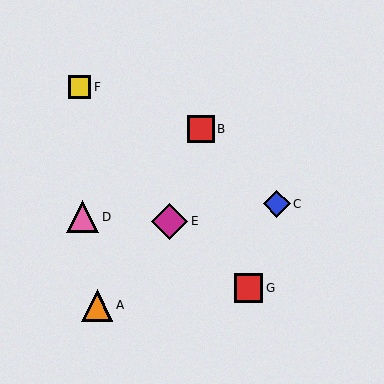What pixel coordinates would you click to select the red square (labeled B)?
Click at (201, 129) to select the red square B.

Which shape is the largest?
The magenta diamond (labeled E) is the largest.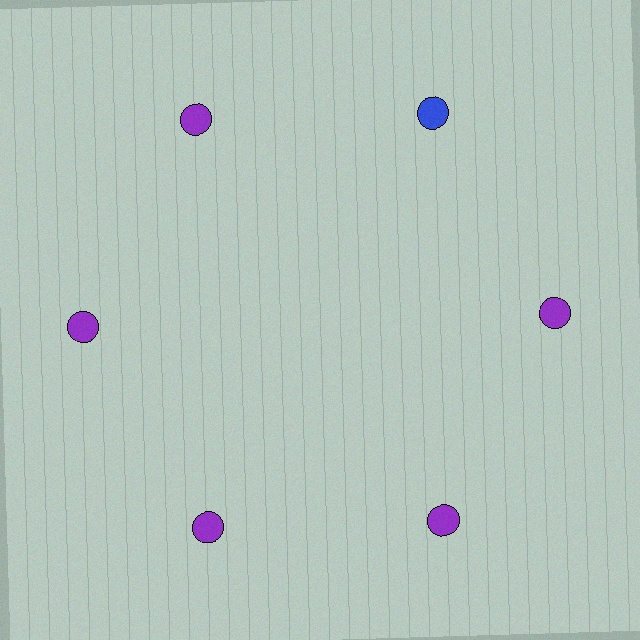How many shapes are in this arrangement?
There are 6 shapes arranged in a ring pattern.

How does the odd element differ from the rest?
It has a different color: blue instead of purple.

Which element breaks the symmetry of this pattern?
The blue circle at roughly the 1 o'clock position breaks the symmetry. All other shapes are purple circles.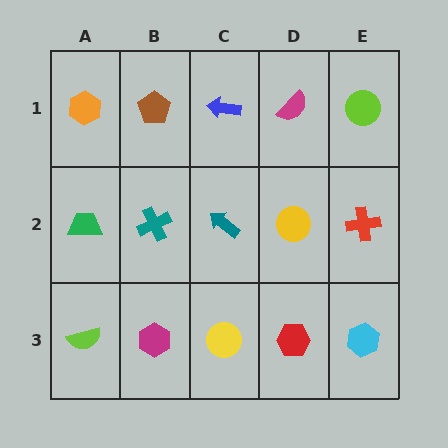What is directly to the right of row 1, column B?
A blue arrow.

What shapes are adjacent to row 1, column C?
A teal arrow (row 2, column C), a brown pentagon (row 1, column B), a magenta semicircle (row 1, column D).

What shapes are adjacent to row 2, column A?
An orange hexagon (row 1, column A), a lime semicircle (row 3, column A), a teal cross (row 2, column B).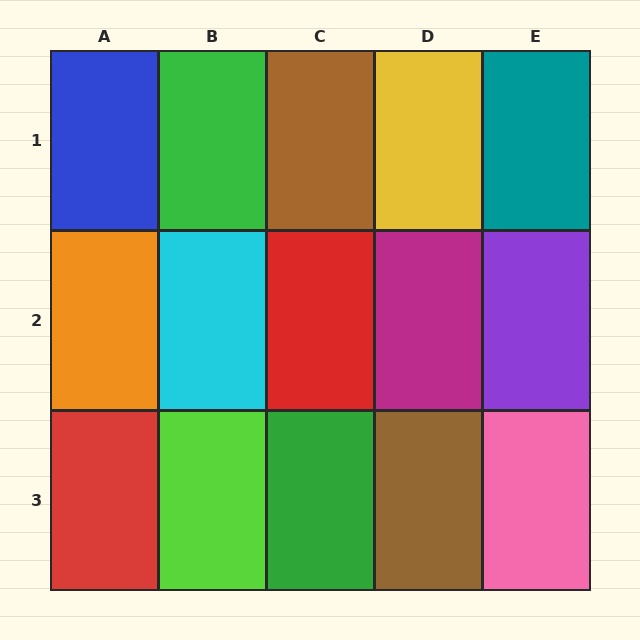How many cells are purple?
1 cell is purple.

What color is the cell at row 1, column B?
Green.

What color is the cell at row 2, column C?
Red.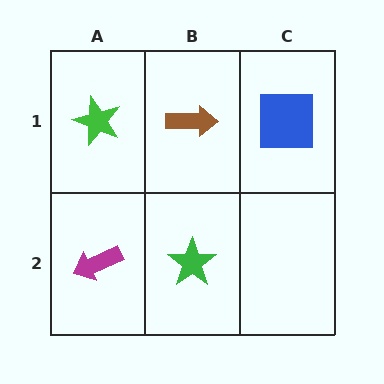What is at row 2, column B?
A green star.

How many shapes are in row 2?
2 shapes.